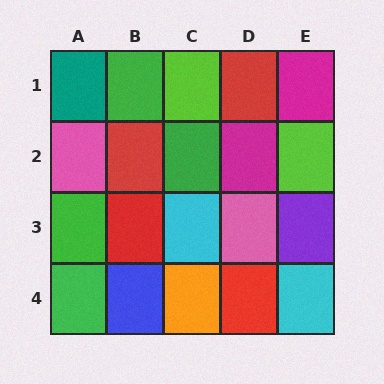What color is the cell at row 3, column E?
Purple.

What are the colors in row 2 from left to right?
Pink, red, green, magenta, lime.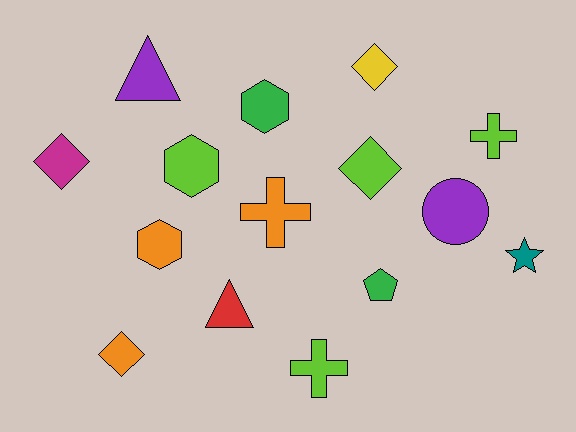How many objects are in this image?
There are 15 objects.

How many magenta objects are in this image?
There is 1 magenta object.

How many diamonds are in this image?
There are 4 diamonds.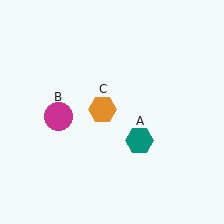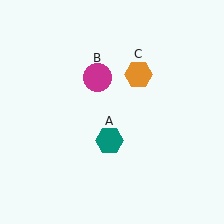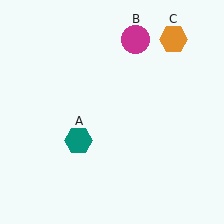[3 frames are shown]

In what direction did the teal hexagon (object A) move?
The teal hexagon (object A) moved left.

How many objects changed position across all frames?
3 objects changed position: teal hexagon (object A), magenta circle (object B), orange hexagon (object C).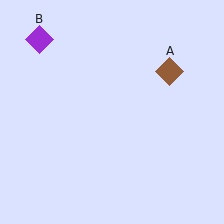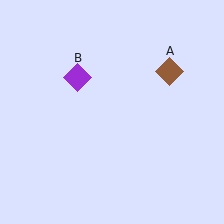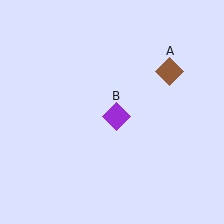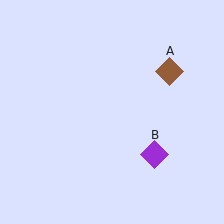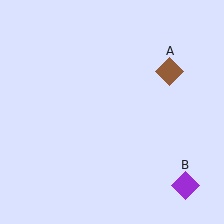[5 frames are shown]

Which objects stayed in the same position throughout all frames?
Brown diamond (object A) remained stationary.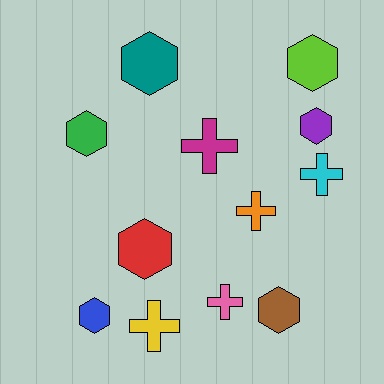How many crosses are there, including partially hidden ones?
There are 5 crosses.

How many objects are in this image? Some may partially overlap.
There are 12 objects.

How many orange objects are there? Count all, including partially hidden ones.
There is 1 orange object.